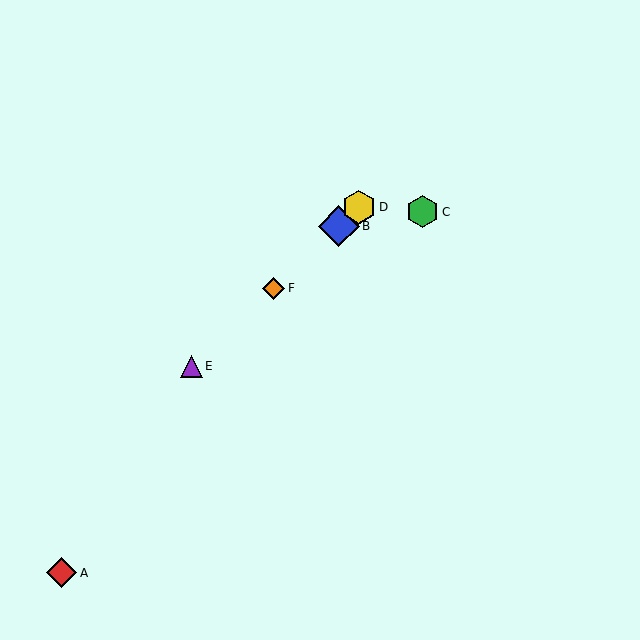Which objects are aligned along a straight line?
Objects B, D, E, F are aligned along a straight line.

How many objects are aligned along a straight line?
4 objects (B, D, E, F) are aligned along a straight line.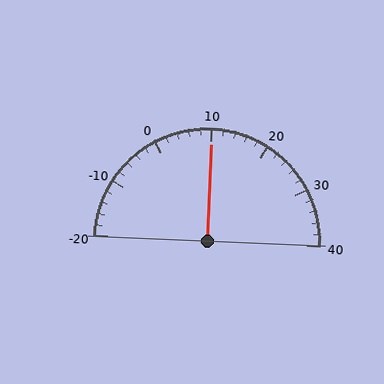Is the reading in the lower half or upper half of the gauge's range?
The reading is in the upper half of the range (-20 to 40).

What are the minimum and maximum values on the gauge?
The gauge ranges from -20 to 40.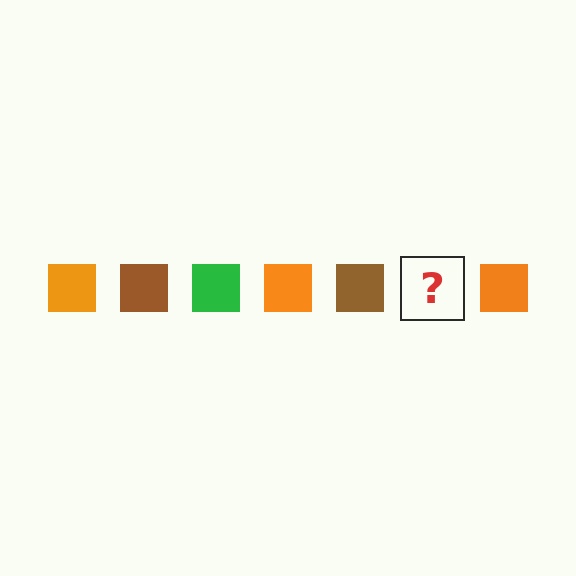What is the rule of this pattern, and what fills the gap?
The rule is that the pattern cycles through orange, brown, green squares. The gap should be filled with a green square.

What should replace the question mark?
The question mark should be replaced with a green square.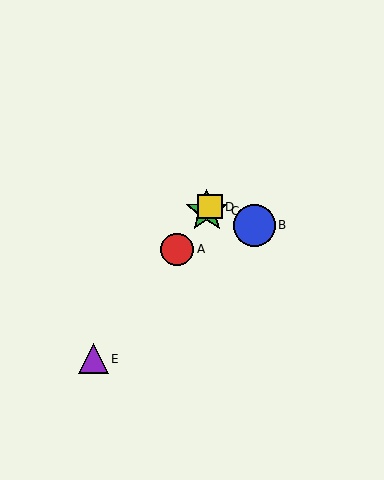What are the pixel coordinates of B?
Object B is at (254, 225).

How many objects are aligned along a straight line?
4 objects (A, C, D, E) are aligned along a straight line.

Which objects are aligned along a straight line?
Objects A, C, D, E are aligned along a straight line.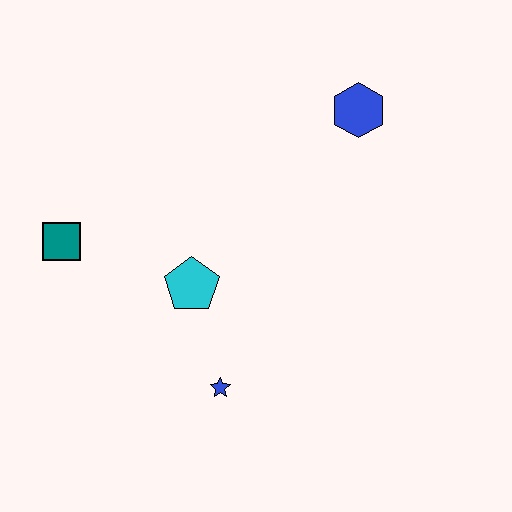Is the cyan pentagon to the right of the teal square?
Yes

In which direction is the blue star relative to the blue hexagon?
The blue star is below the blue hexagon.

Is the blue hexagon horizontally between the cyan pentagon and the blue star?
No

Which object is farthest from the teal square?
The blue hexagon is farthest from the teal square.